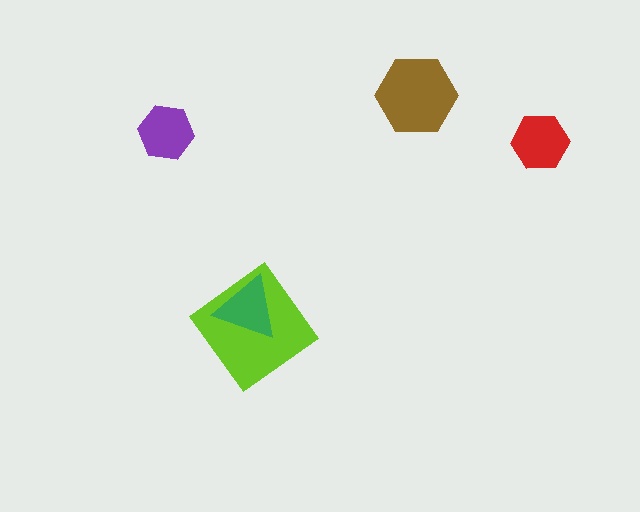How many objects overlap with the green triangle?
1 object overlaps with the green triangle.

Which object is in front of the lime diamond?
The green triangle is in front of the lime diamond.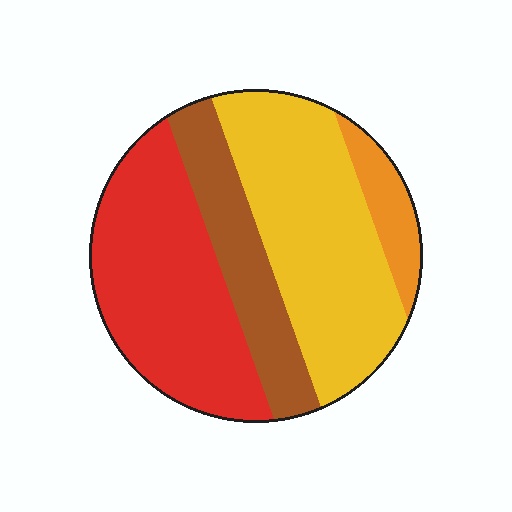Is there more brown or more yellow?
Yellow.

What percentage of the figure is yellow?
Yellow takes up about three eighths (3/8) of the figure.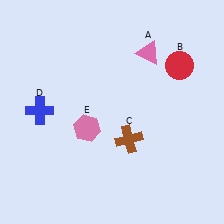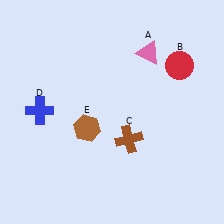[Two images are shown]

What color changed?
The hexagon (E) changed from pink in Image 1 to brown in Image 2.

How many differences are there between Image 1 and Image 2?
There is 1 difference between the two images.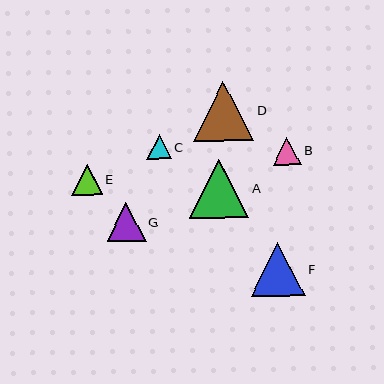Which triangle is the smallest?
Triangle C is the smallest with a size of approximately 24 pixels.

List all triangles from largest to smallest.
From largest to smallest: D, A, F, G, E, B, C.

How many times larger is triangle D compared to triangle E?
Triangle D is approximately 2.0 times the size of triangle E.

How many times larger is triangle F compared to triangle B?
Triangle F is approximately 1.9 times the size of triangle B.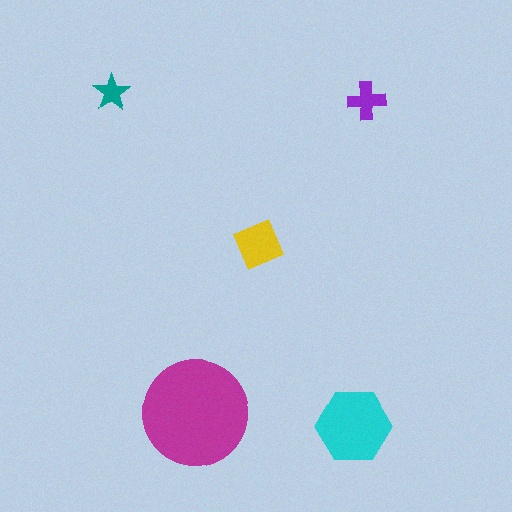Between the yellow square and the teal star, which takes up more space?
The yellow square.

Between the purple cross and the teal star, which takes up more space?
The purple cross.